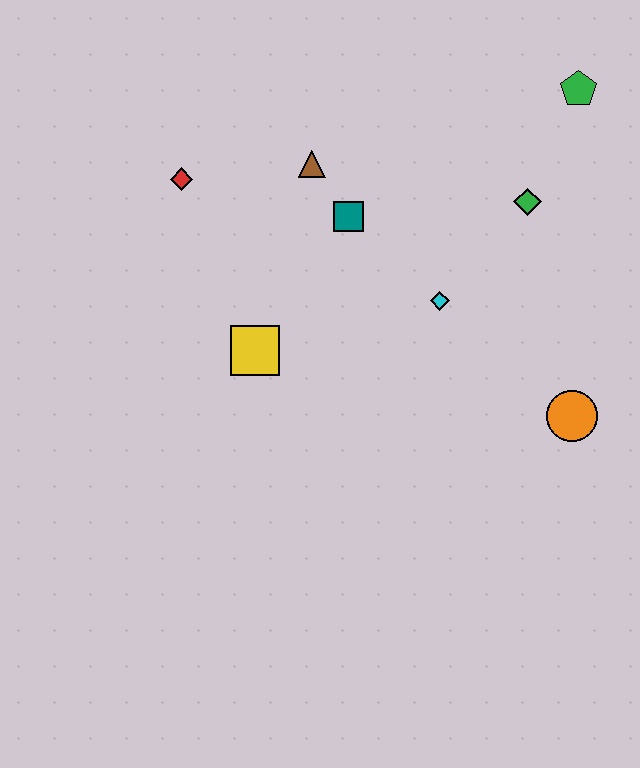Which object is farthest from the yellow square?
The green pentagon is farthest from the yellow square.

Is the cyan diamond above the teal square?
No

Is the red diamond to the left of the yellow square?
Yes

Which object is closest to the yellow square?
The teal square is closest to the yellow square.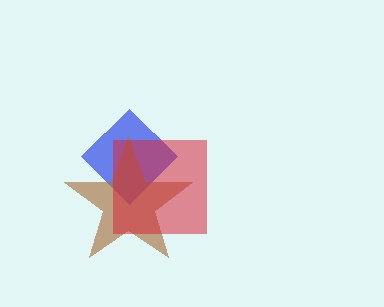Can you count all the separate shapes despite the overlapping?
Yes, there are 3 separate shapes.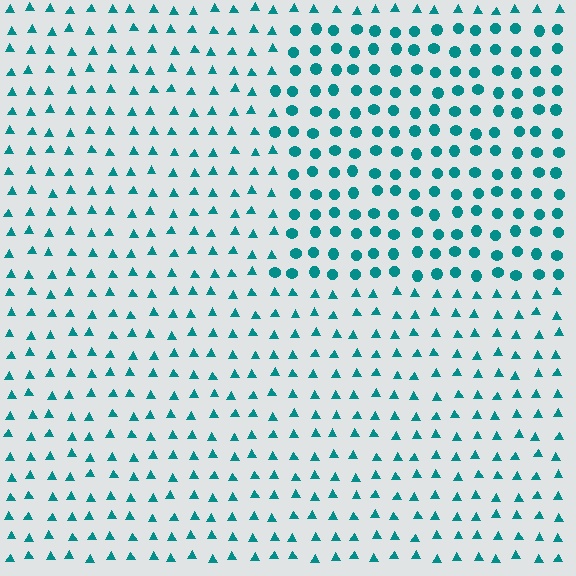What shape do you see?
I see a rectangle.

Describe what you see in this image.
The image is filled with small teal elements arranged in a uniform grid. A rectangle-shaped region contains circles, while the surrounding area contains triangles. The boundary is defined purely by the change in element shape.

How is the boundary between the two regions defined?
The boundary is defined by a change in element shape: circles inside vs. triangles outside. All elements share the same color and spacing.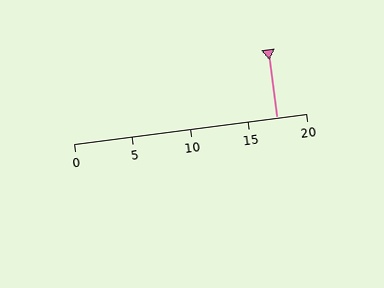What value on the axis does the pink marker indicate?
The marker indicates approximately 17.5.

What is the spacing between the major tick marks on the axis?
The major ticks are spaced 5 apart.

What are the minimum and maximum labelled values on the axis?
The axis runs from 0 to 20.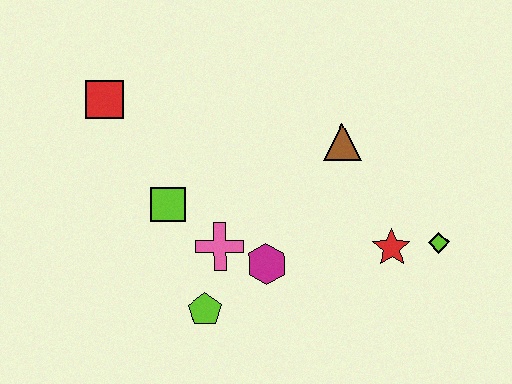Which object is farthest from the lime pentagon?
The lime diamond is farthest from the lime pentagon.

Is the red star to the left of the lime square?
No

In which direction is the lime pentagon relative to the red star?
The lime pentagon is to the left of the red star.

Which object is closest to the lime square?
The pink cross is closest to the lime square.